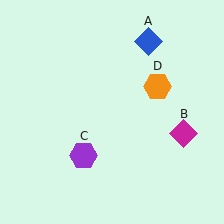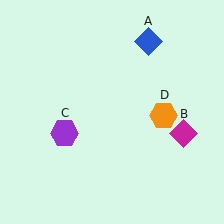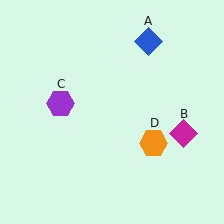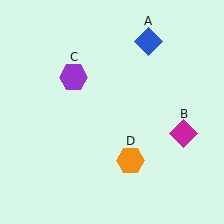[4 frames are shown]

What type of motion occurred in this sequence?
The purple hexagon (object C), orange hexagon (object D) rotated clockwise around the center of the scene.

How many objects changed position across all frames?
2 objects changed position: purple hexagon (object C), orange hexagon (object D).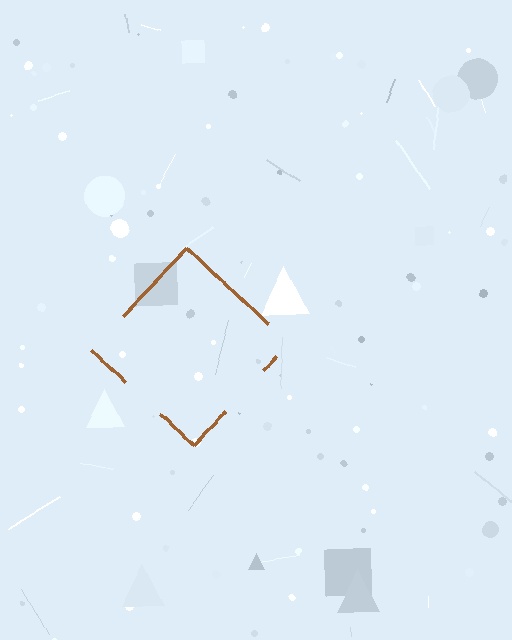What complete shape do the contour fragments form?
The contour fragments form a diamond.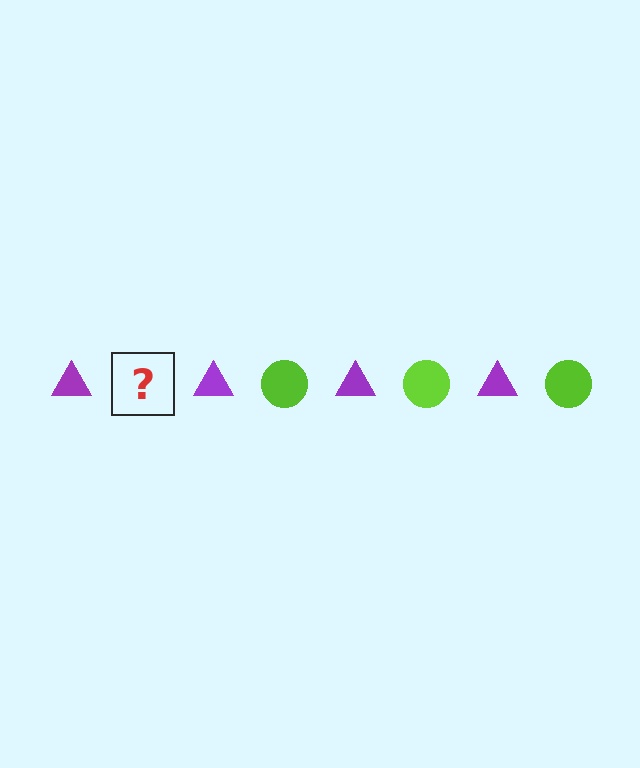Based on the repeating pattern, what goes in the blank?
The blank should be a lime circle.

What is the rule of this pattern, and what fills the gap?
The rule is that the pattern alternates between purple triangle and lime circle. The gap should be filled with a lime circle.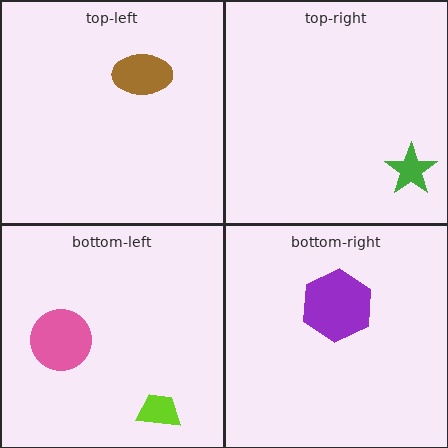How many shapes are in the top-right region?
1.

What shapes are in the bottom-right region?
The purple hexagon.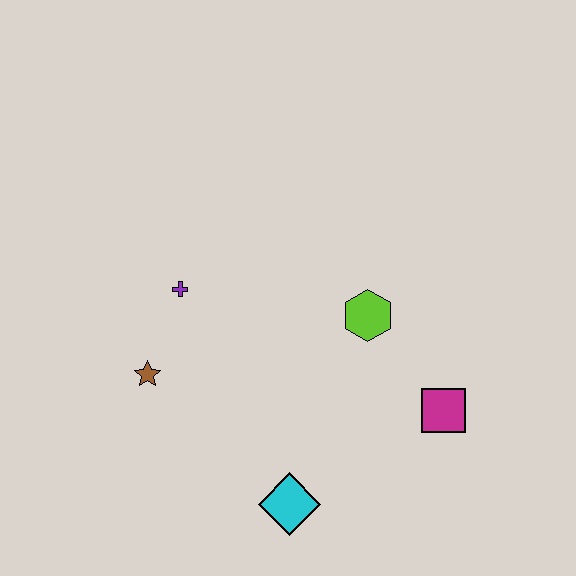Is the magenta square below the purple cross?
Yes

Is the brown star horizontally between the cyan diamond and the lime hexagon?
No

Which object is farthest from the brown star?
The magenta square is farthest from the brown star.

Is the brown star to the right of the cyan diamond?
No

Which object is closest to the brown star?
The purple cross is closest to the brown star.